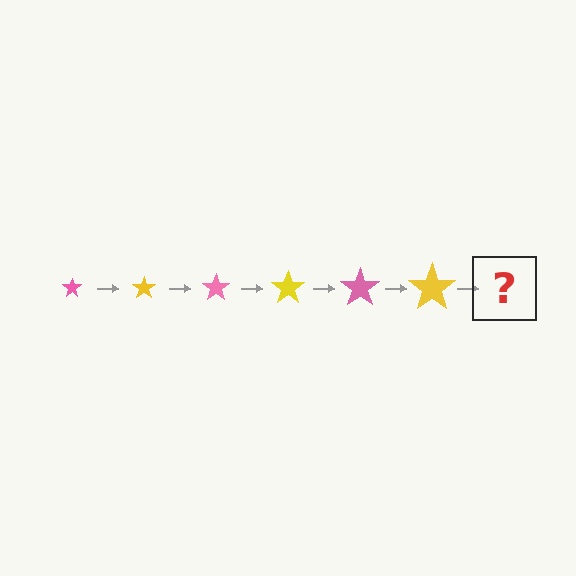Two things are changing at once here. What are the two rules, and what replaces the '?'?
The two rules are that the star grows larger each step and the color cycles through pink and yellow. The '?' should be a pink star, larger than the previous one.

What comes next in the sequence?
The next element should be a pink star, larger than the previous one.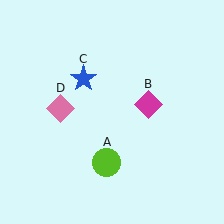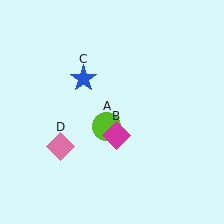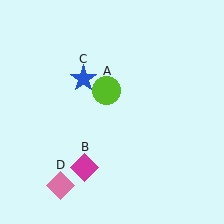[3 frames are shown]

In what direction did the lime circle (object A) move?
The lime circle (object A) moved up.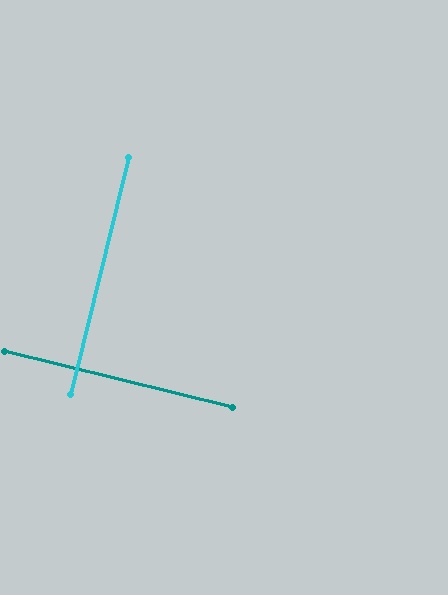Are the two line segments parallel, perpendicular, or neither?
Perpendicular — they meet at approximately 90°.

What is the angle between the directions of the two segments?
Approximately 90 degrees.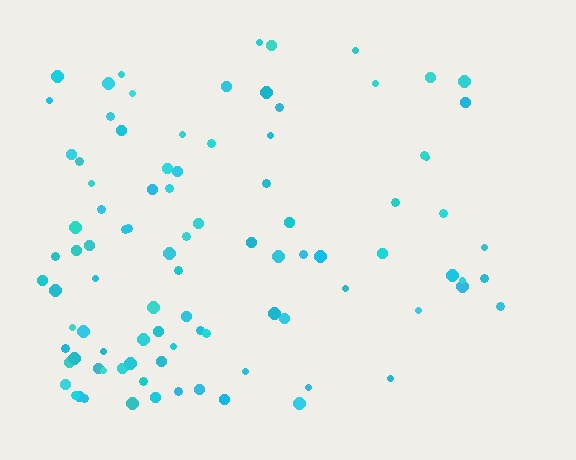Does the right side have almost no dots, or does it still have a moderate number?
Still a moderate number, just noticeably fewer than the left.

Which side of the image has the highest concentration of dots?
The left.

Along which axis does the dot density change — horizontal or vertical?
Horizontal.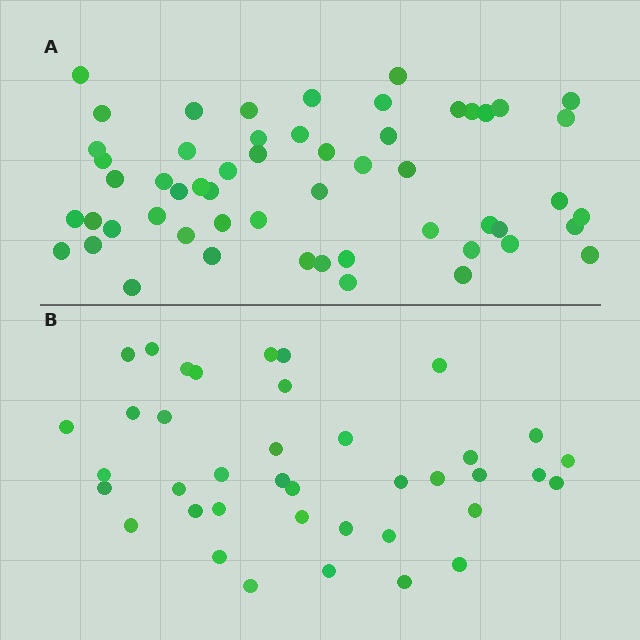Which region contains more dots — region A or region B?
Region A (the top region) has more dots.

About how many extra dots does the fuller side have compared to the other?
Region A has approximately 15 more dots than region B.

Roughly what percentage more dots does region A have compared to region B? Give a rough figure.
About 40% more.